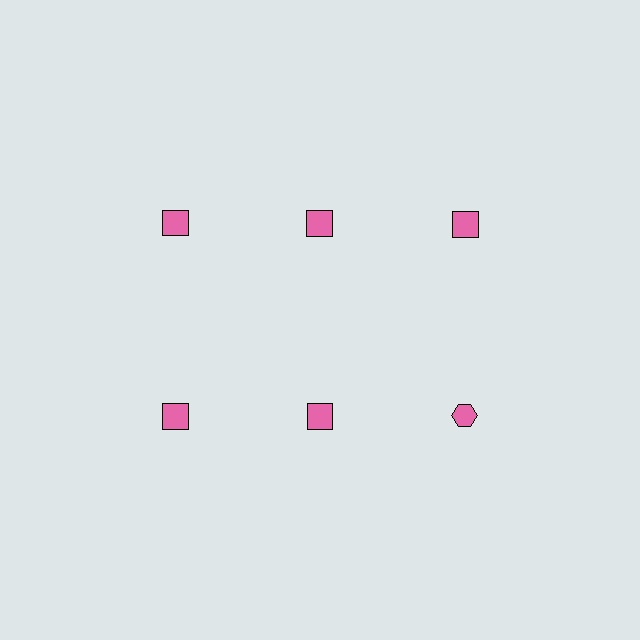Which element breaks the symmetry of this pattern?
The pink hexagon in the second row, center column breaks the symmetry. All other shapes are pink squares.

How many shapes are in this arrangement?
There are 6 shapes arranged in a grid pattern.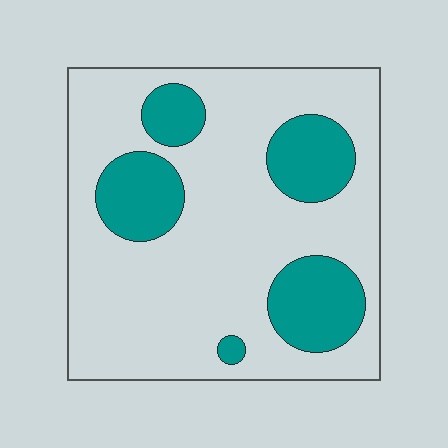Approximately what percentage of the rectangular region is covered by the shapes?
Approximately 25%.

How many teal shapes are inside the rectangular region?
5.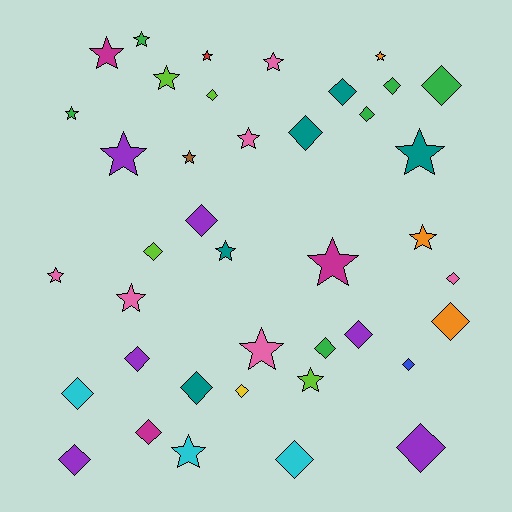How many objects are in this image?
There are 40 objects.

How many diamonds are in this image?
There are 21 diamonds.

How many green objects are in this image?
There are 6 green objects.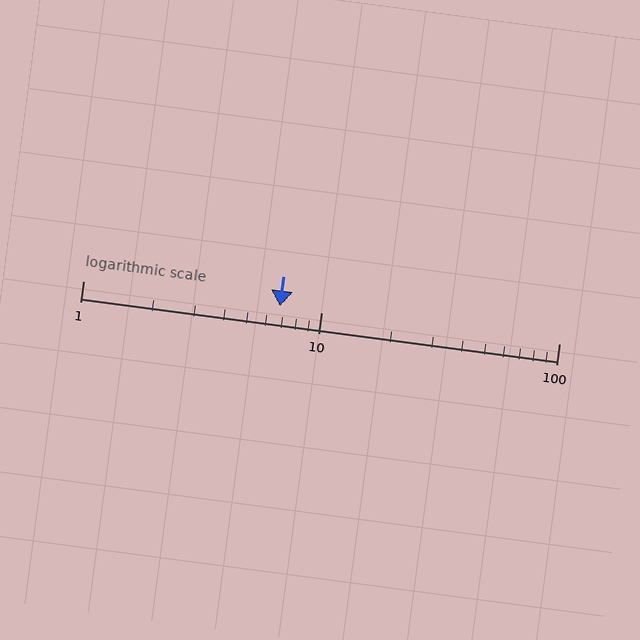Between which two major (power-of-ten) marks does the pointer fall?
The pointer is between 1 and 10.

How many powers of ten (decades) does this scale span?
The scale spans 2 decades, from 1 to 100.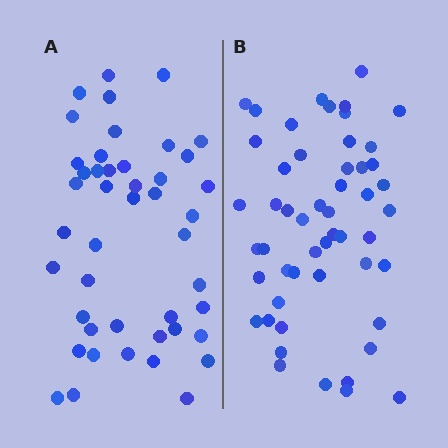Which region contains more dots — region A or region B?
Region B (the right region) has more dots.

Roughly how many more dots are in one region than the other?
Region B has roughly 8 or so more dots than region A.